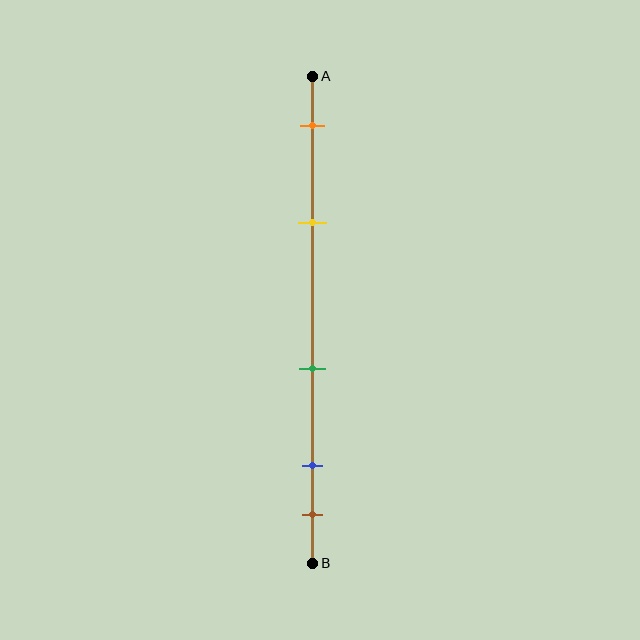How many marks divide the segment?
There are 5 marks dividing the segment.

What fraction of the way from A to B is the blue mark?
The blue mark is approximately 80% (0.8) of the way from A to B.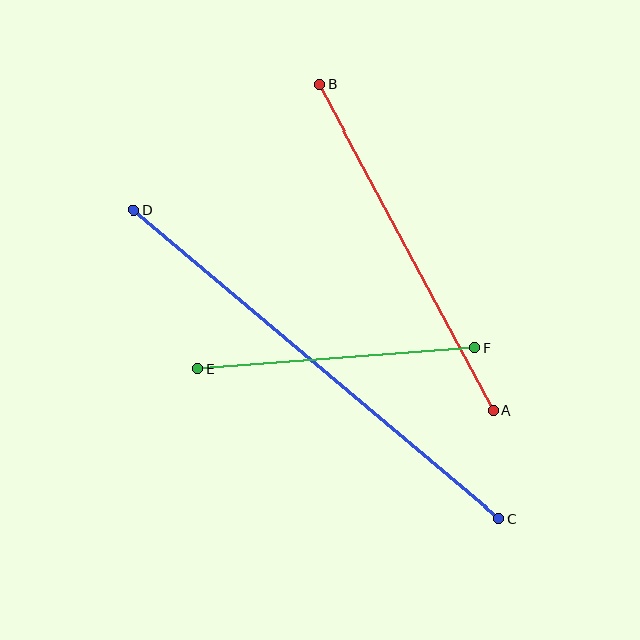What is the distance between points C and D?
The distance is approximately 478 pixels.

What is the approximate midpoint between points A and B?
The midpoint is at approximately (406, 248) pixels.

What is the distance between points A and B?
The distance is approximately 370 pixels.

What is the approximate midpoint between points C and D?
The midpoint is at approximately (317, 364) pixels.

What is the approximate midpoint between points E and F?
The midpoint is at approximately (336, 358) pixels.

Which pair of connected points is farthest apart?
Points C and D are farthest apart.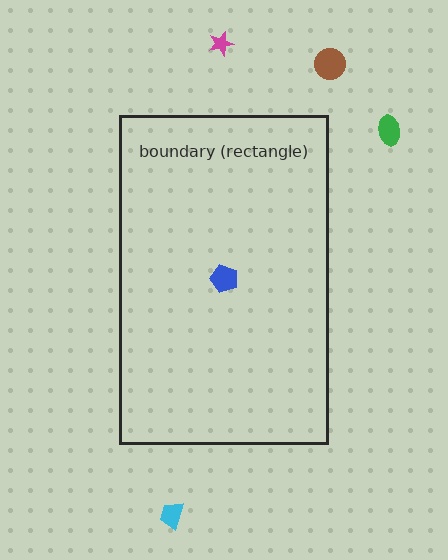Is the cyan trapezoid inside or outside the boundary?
Outside.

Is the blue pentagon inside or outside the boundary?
Inside.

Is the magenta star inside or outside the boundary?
Outside.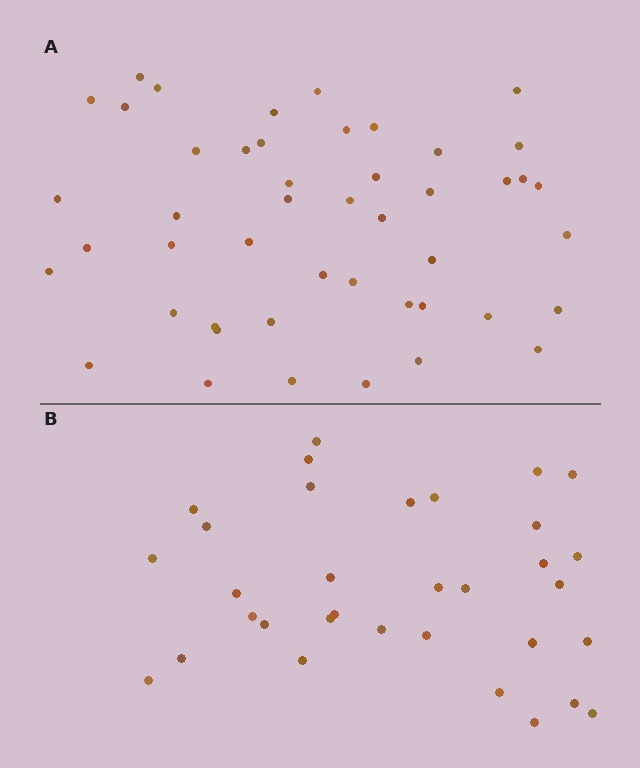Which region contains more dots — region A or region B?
Region A (the top region) has more dots.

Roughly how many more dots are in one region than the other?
Region A has approximately 15 more dots than region B.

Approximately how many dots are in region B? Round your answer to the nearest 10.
About 30 dots. (The exact count is 33, which rounds to 30.)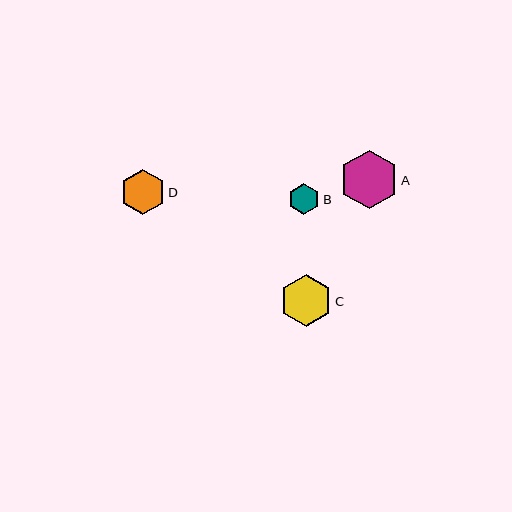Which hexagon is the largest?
Hexagon A is the largest with a size of approximately 59 pixels.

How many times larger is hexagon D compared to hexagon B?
Hexagon D is approximately 1.4 times the size of hexagon B.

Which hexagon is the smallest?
Hexagon B is the smallest with a size of approximately 32 pixels.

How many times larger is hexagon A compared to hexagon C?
Hexagon A is approximately 1.1 times the size of hexagon C.